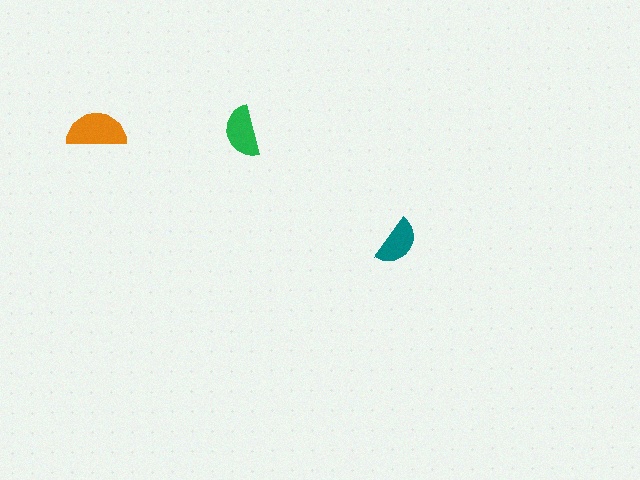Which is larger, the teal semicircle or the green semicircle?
The green one.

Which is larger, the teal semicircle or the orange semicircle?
The orange one.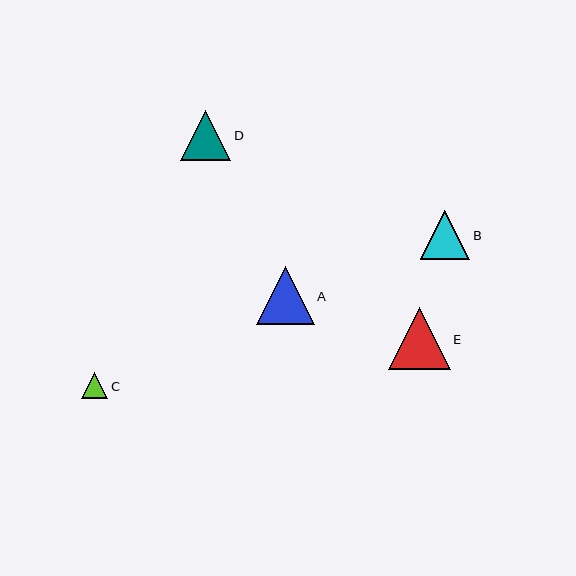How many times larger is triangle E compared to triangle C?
Triangle E is approximately 2.4 times the size of triangle C.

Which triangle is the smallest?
Triangle C is the smallest with a size of approximately 26 pixels.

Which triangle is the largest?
Triangle E is the largest with a size of approximately 61 pixels.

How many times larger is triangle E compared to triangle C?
Triangle E is approximately 2.4 times the size of triangle C.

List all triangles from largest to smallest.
From largest to smallest: E, A, D, B, C.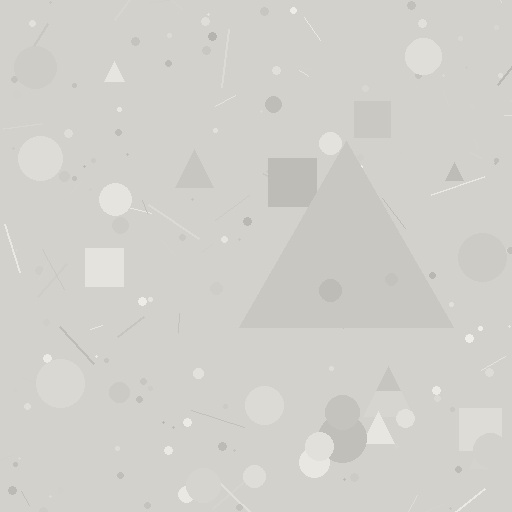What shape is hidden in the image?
A triangle is hidden in the image.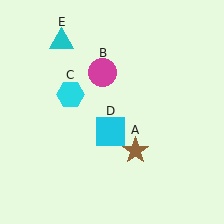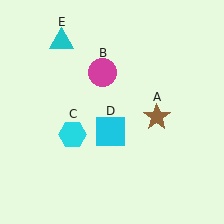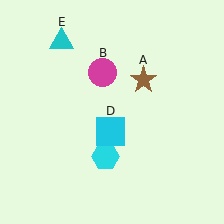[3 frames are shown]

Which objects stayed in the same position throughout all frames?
Magenta circle (object B) and cyan square (object D) and cyan triangle (object E) remained stationary.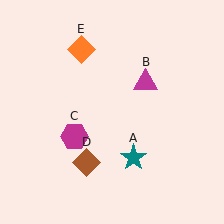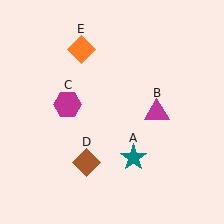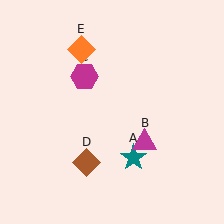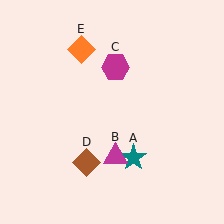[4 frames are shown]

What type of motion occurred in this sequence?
The magenta triangle (object B), magenta hexagon (object C) rotated clockwise around the center of the scene.